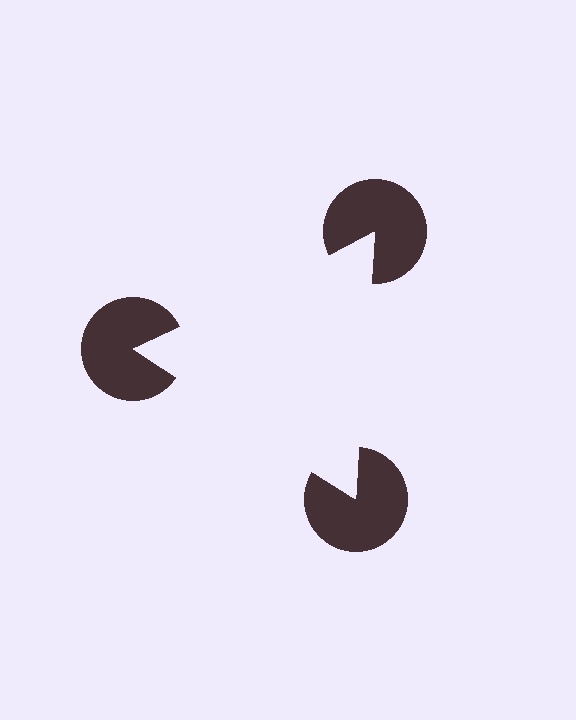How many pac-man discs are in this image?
There are 3 — one at each vertex of the illusory triangle.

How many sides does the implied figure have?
3 sides.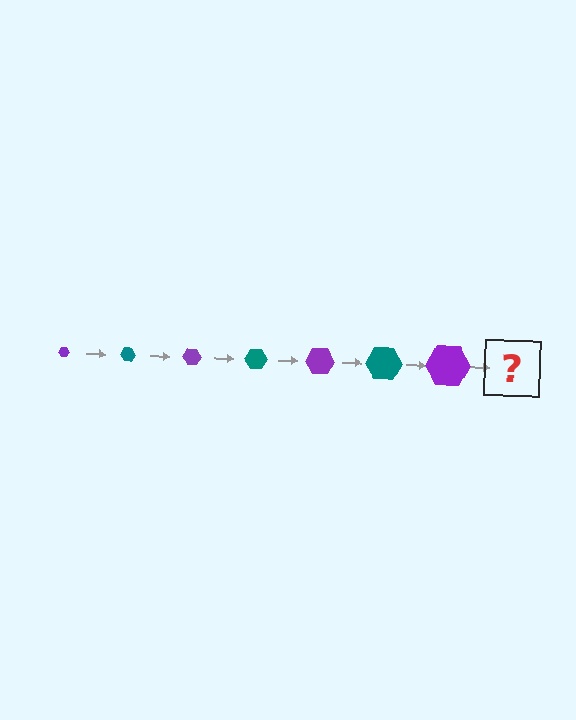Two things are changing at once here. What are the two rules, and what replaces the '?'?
The two rules are that the hexagon grows larger each step and the color cycles through purple and teal. The '?' should be a teal hexagon, larger than the previous one.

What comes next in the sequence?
The next element should be a teal hexagon, larger than the previous one.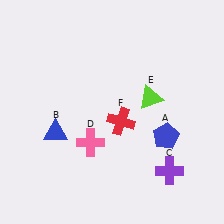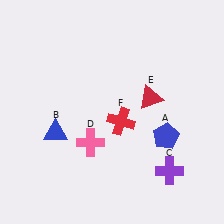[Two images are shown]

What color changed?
The triangle (E) changed from lime in Image 1 to red in Image 2.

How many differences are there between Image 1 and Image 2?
There is 1 difference between the two images.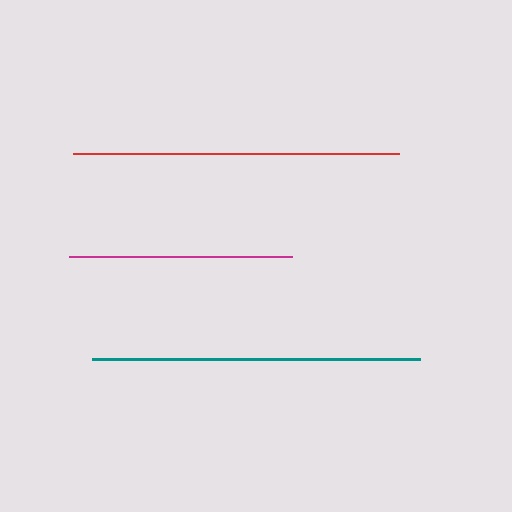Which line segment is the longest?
The teal line is the longest at approximately 328 pixels.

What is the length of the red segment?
The red segment is approximately 325 pixels long.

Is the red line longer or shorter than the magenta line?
The red line is longer than the magenta line.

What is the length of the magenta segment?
The magenta segment is approximately 223 pixels long.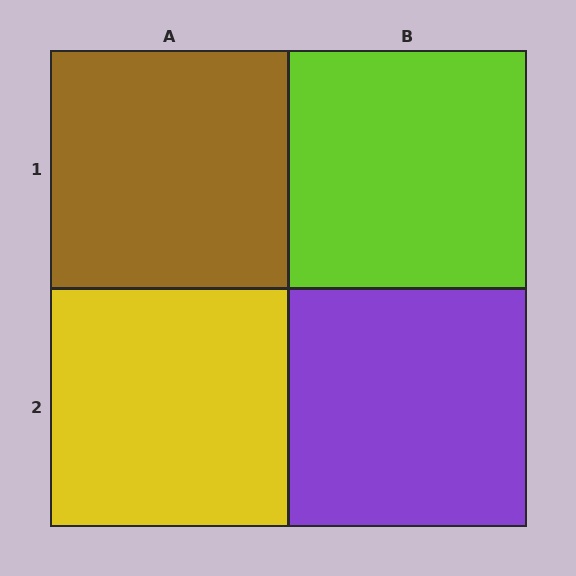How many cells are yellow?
1 cell is yellow.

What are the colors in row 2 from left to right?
Yellow, purple.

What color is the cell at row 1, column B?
Lime.